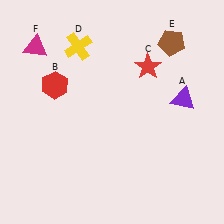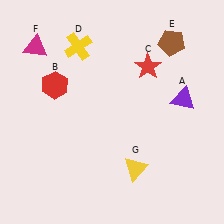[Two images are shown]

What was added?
A yellow triangle (G) was added in Image 2.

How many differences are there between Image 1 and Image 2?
There is 1 difference between the two images.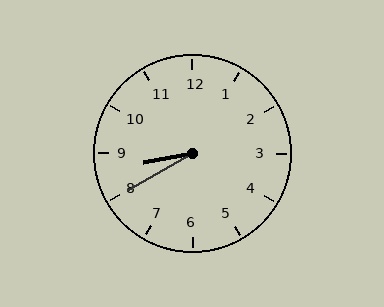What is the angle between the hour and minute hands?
Approximately 20 degrees.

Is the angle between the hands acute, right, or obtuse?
It is acute.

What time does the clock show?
8:40.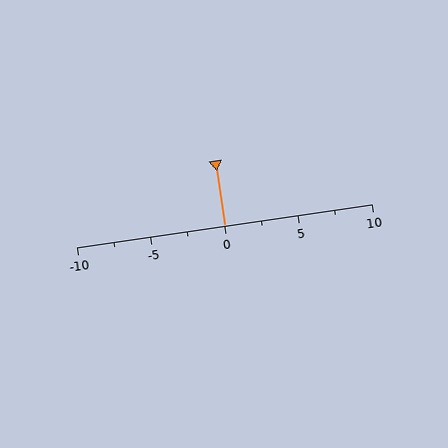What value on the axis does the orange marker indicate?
The marker indicates approximately 0.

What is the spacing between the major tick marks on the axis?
The major ticks are spaced 5 apart.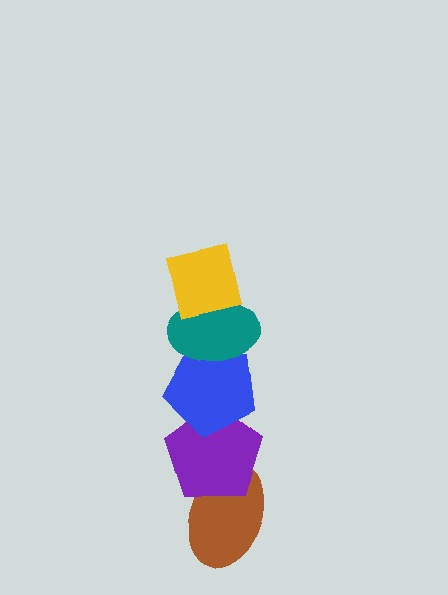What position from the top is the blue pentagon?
The blue pentagon is 3rd from the top.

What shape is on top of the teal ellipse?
The yellow square is on top of the teal ellipse.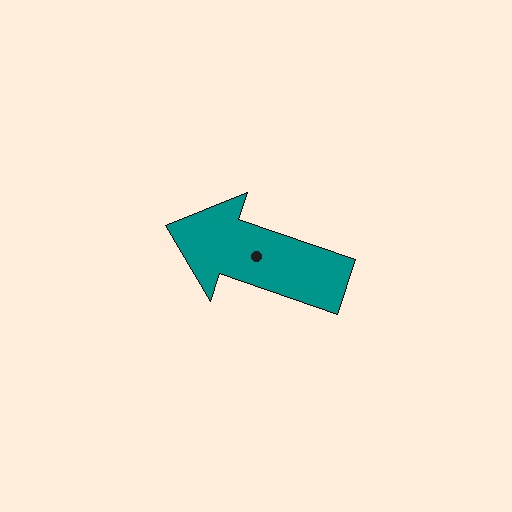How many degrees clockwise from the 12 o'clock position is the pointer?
Approximately 289 degrees.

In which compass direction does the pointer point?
West.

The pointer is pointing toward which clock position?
Roughly 10 o'clock.